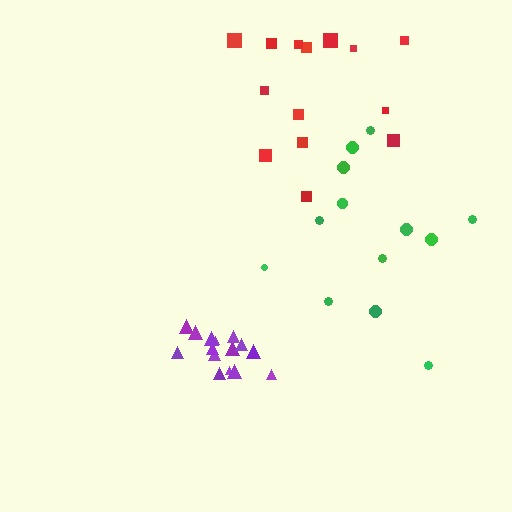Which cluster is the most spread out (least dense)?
Green.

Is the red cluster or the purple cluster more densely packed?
Purple.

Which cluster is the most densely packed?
Purple.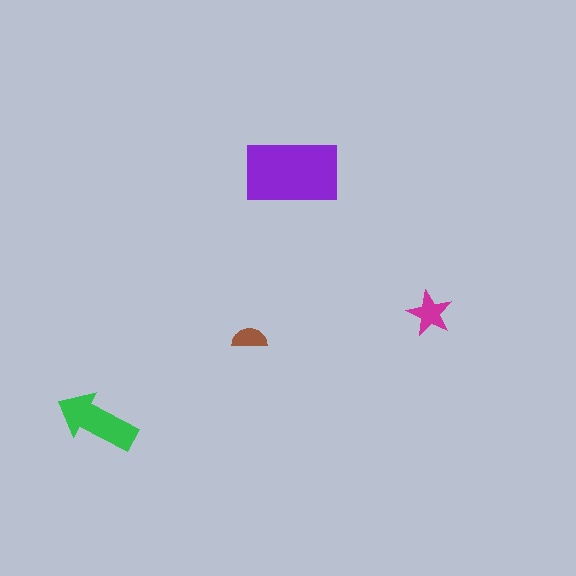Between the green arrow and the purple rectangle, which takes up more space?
The purple rectangle.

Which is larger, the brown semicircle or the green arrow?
The green arrow.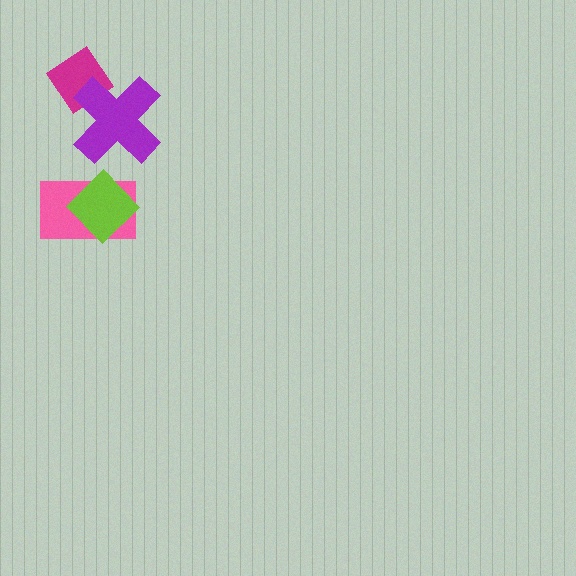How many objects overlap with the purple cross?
1 object overlaps with the purple cross.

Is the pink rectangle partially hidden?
Yes, it is partially covered by another shape.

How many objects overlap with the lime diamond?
1 object overlaps with the lime diamond.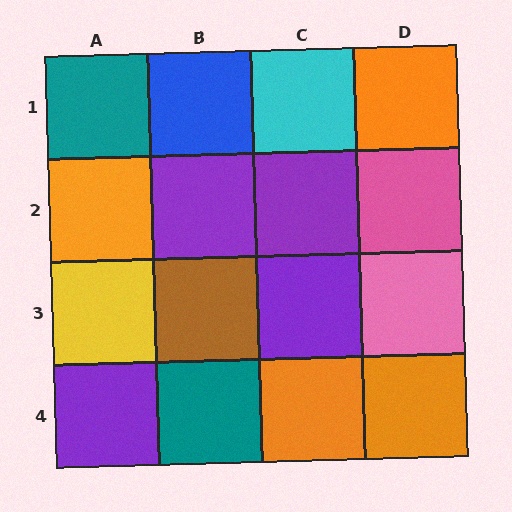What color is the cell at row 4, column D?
Orange.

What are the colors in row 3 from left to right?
Yellow, brown, purple, pink.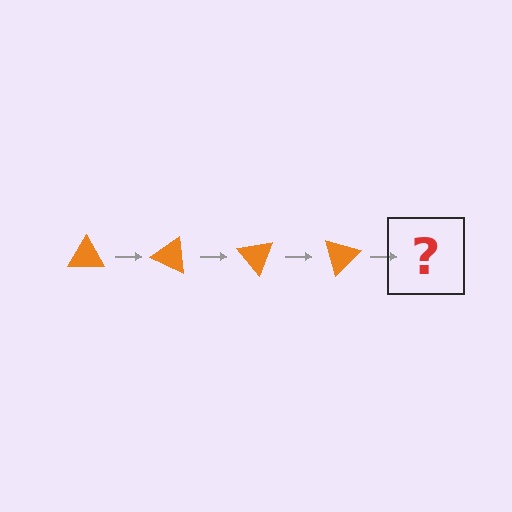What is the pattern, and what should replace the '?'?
The pattern is that the triangle rotates 25 degrees each step. The '?' should be an orange triangle rotated 100 degrees.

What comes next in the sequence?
The next element should be an orange triangle rotated 100 degrees.